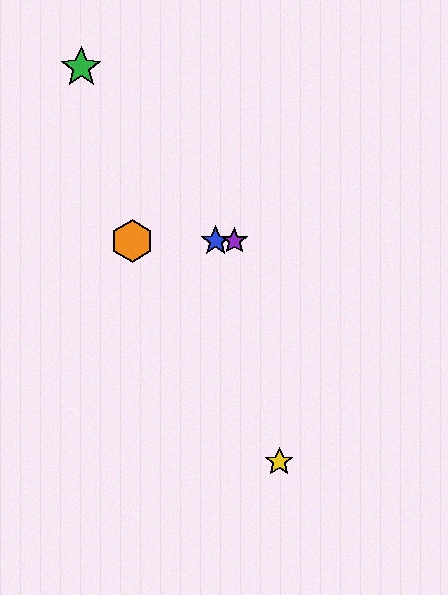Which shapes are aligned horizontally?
The red star, the blue star, the purple star, the orange hexagon are aligned horizontally.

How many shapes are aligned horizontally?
4 shapes (the red star, the blue star, the purple star, the orange hexagon) are aligned horizontally.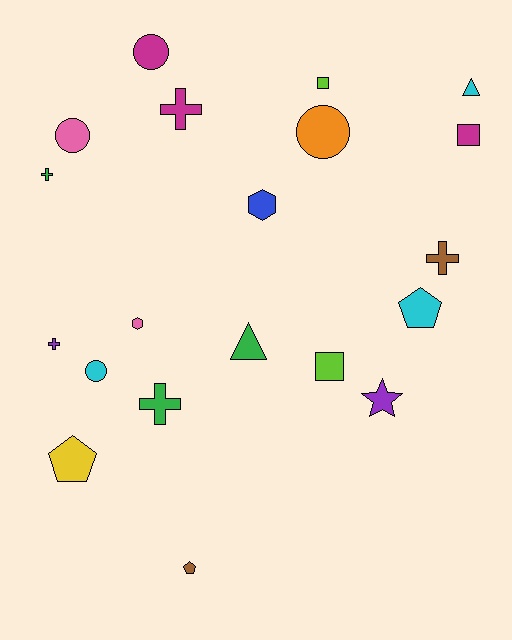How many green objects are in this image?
There are 3 green objects.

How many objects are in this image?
There are 20 objects.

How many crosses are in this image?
There are 5 crosses.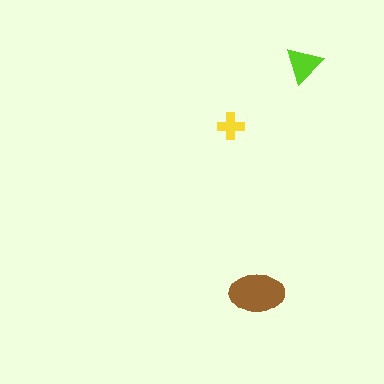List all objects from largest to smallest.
The brown ellipse, the lime triangle, the yellow cross.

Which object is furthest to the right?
The lime triangle is rightmost.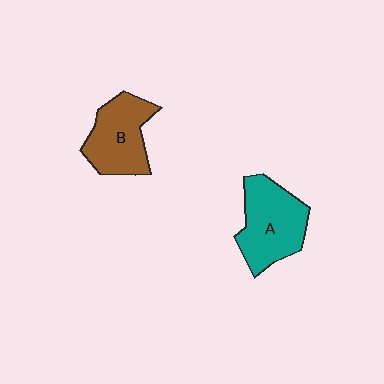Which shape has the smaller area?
Shape B (brown).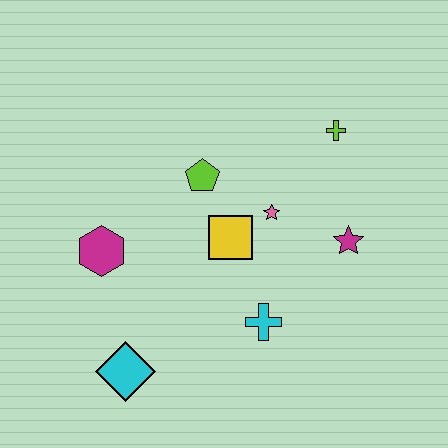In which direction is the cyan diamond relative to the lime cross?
The cyan diamond is below the lime cross.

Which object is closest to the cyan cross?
The yellow square is closest to the cyan cross.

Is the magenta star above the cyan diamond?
Yes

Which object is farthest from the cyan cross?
The lime cross is farthest from the cyan cross.